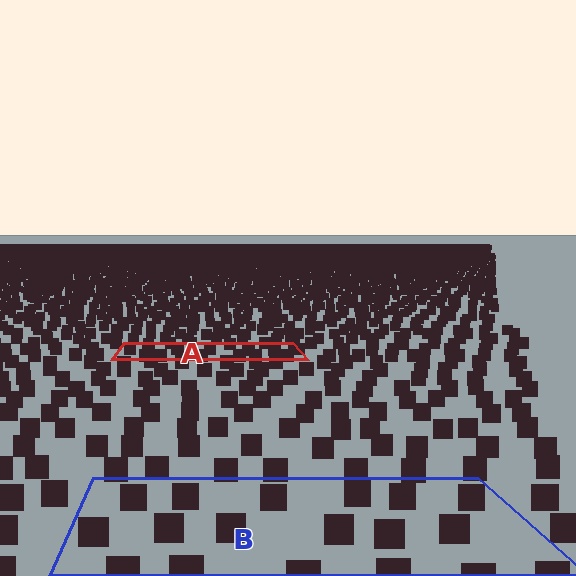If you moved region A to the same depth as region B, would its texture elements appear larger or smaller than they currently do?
They would appear larger. At a closer depth, the same texture elements are projected at a bigger on-screen size.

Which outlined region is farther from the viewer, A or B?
Region A is farther from the viewer — the texture elements inside it appear smaller and more densely packed.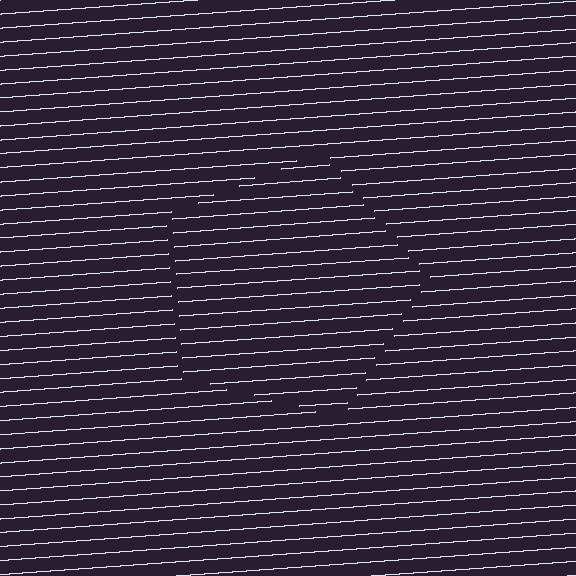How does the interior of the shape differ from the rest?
The interior of the shape contains the same grating, shifted by half a period — the contour is defined by the phase discontinuity where line-ends from the inner and outer gratings abut.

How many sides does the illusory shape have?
5 sides — the line-ends trace a pentagon.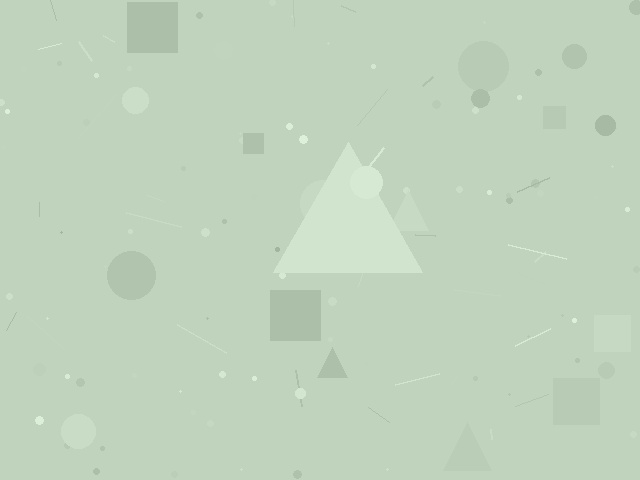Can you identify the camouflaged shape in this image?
The camouflaged shape is a triangle.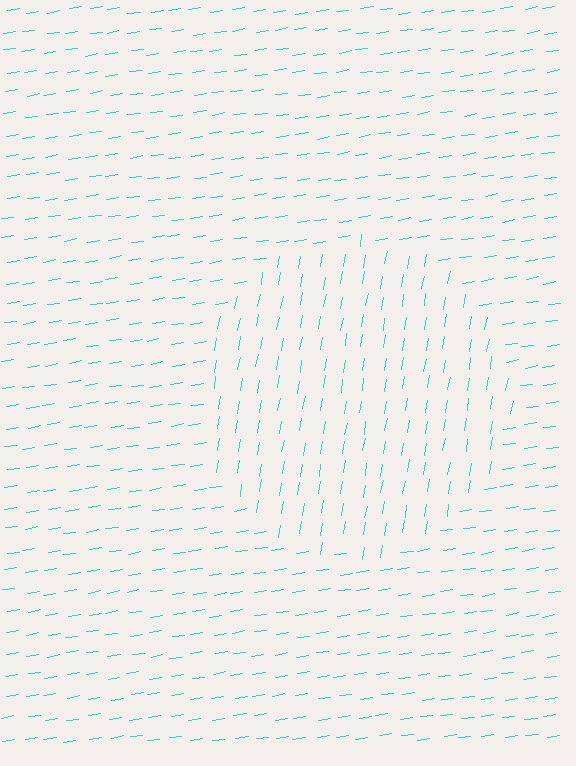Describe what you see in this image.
The image is filled with small cyan line segments. A circle region in the image has lines oriented differently from the surrounding lines, creating a visible texture boundary.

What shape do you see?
I see a circle.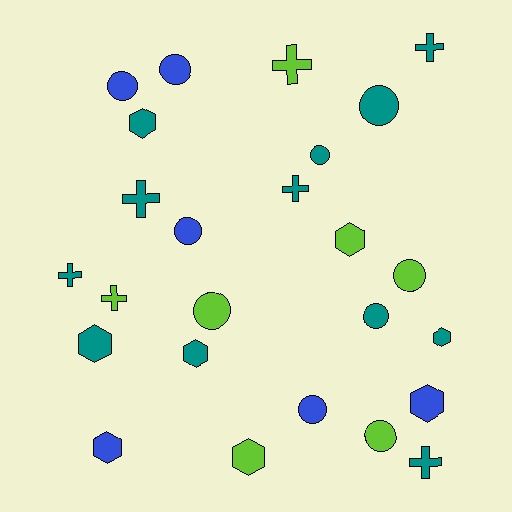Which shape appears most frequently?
Circle, with 10 objects.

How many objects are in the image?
There are 25 objects.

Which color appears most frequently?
Teal, with 12 objects.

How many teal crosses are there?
There are 5 teal crosses.